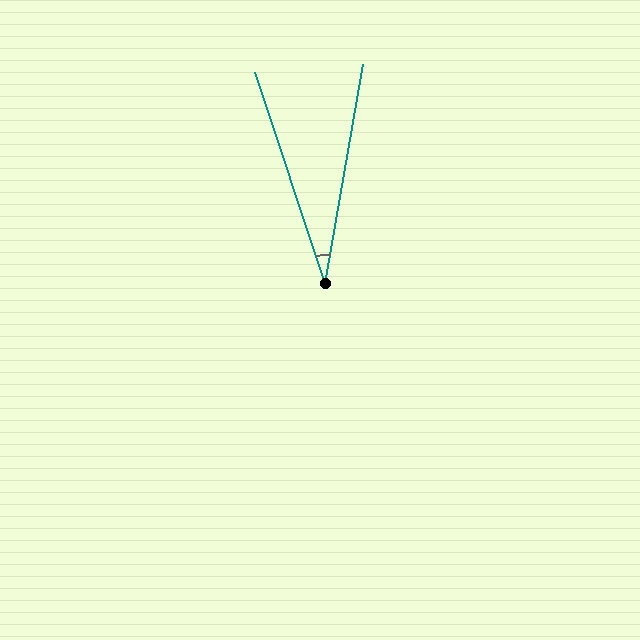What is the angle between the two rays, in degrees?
Approximately 28 degrees.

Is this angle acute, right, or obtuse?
It is acute.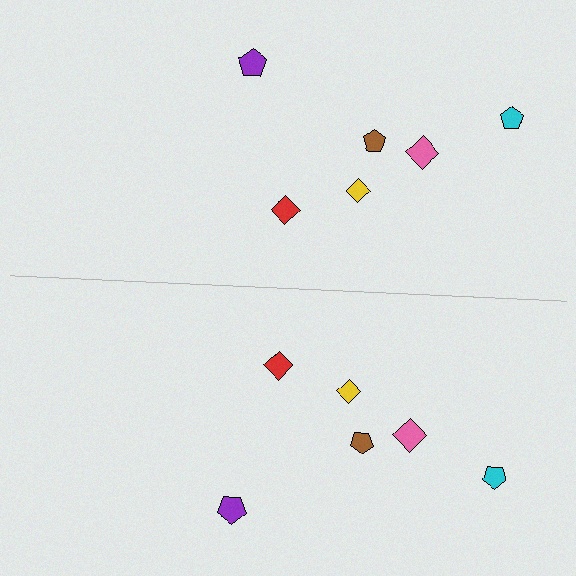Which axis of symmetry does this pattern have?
The pattern has a horizontal axis of symmetry running through the center of the image.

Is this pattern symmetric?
Yes, this pattern has bilateral (reflection) symmetry.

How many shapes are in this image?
There are 12 shapes in this image.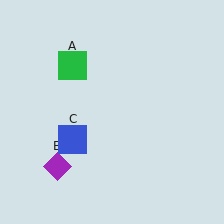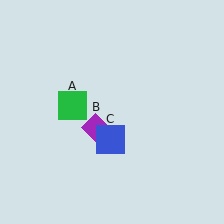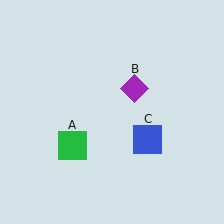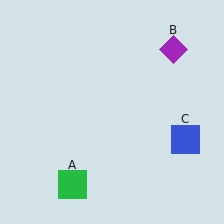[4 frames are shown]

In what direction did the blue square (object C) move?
The blue square (object C) moved right.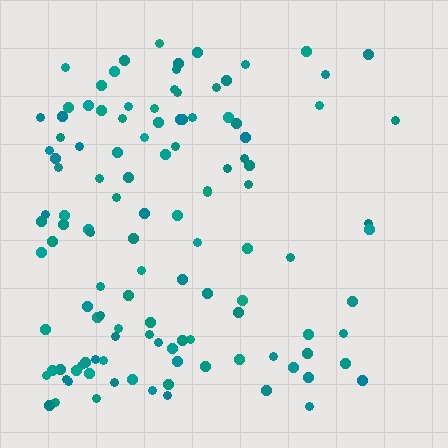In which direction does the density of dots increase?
From right to left, with the left side densest.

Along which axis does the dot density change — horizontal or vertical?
Horizontal.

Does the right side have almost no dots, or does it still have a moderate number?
Still a moderate number, just noticeably fewer than the left.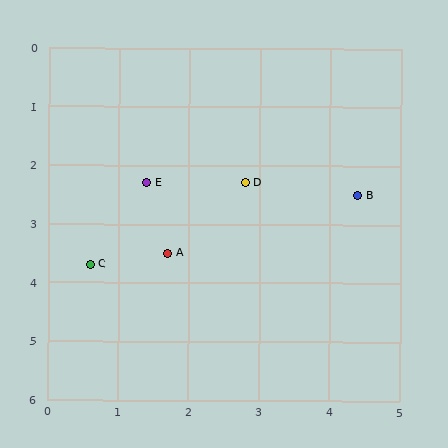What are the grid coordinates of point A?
Point A is at approximately (1.7, 3.5).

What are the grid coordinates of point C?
Point C is at approximately (0.6, 3.7).